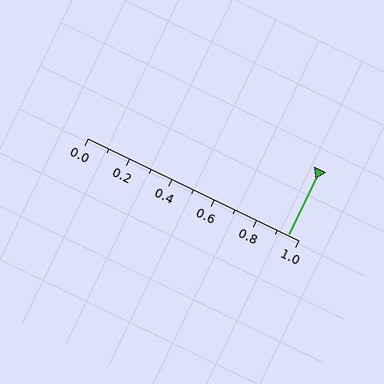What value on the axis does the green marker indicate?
The marker indicates approximately 0.95.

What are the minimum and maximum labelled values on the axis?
The axis runs from 0.0 to 1.0.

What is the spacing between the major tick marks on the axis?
The major ticks are spaced 0.2 apart.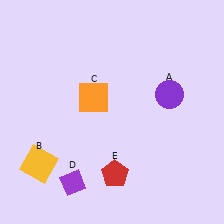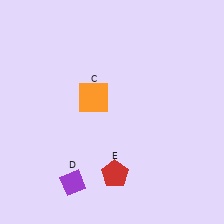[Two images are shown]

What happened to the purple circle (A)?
The purple circle (A) was removed in Image 2. It was in the top-right area of Image 1.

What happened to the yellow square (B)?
The yellow square (B) was removed in Image 2. It was in the bottom-left area of Image 1.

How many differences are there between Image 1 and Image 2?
There are 2 differences between the two images.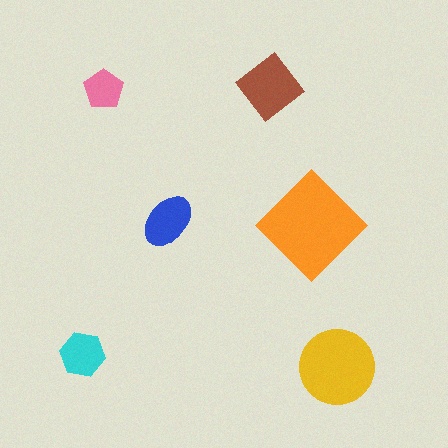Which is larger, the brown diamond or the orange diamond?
The orange diamond.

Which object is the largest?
The orange diamond.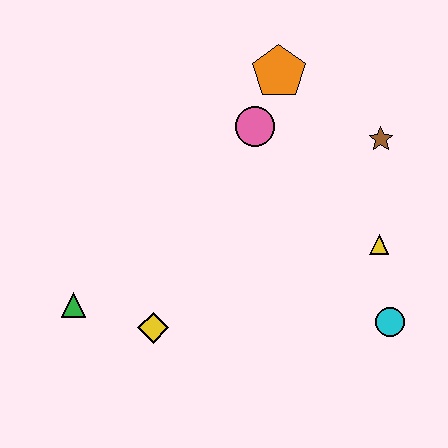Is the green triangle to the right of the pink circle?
No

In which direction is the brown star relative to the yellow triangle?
The brown star is above the yellow triangle.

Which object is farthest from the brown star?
The green triangle is farthest from the brown star.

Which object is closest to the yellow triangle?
The cyan circle is closest to the yellow triangle.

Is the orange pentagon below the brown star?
No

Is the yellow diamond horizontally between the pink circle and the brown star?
No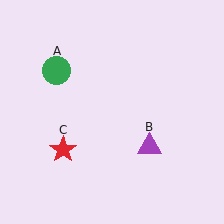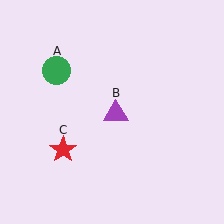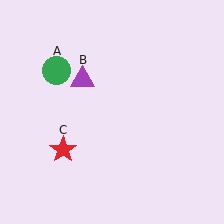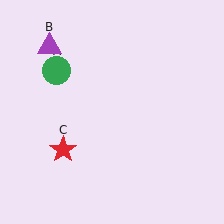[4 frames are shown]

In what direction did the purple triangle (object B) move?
The purple triangle (object B) moved up and to the left.